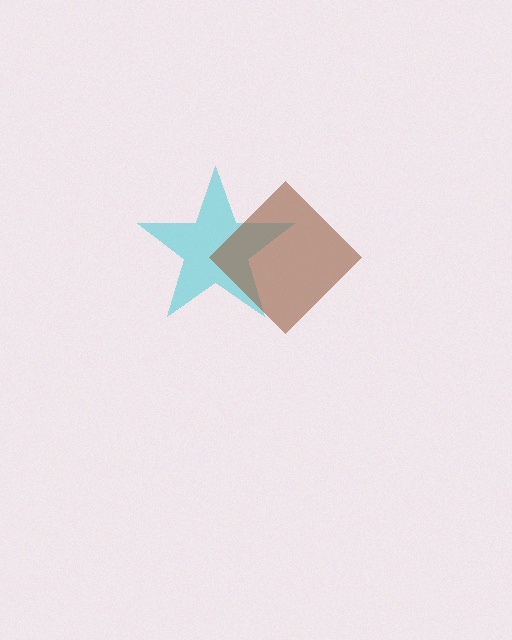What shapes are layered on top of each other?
The layered shapes are: a cyan star, a brown diamond.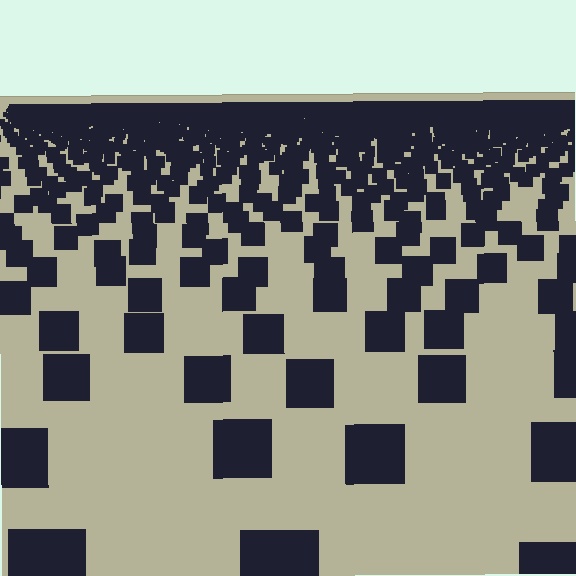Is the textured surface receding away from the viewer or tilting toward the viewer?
The surface is receding away from the viewer. Texture elements get smaller and denser toward the top.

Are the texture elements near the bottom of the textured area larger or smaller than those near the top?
Larger. Near the bottom, elements are closer to the viewer and appear at a bigger on-screen size.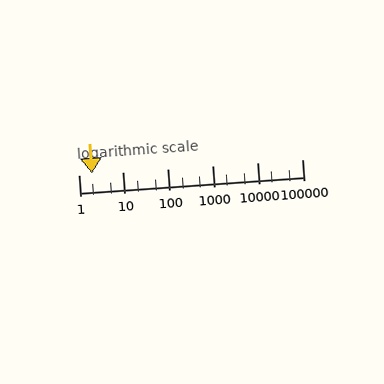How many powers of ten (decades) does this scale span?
The scale spans 5 decades, from 1 to 100000.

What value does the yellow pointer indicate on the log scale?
The pointer indicates approximately 2.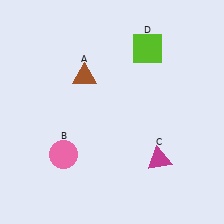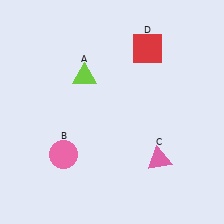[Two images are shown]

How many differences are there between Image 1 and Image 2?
There are 3 differences between the two images.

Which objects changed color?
A changed from brown to lime. C changed from magenta to pink. D changed from lime to red.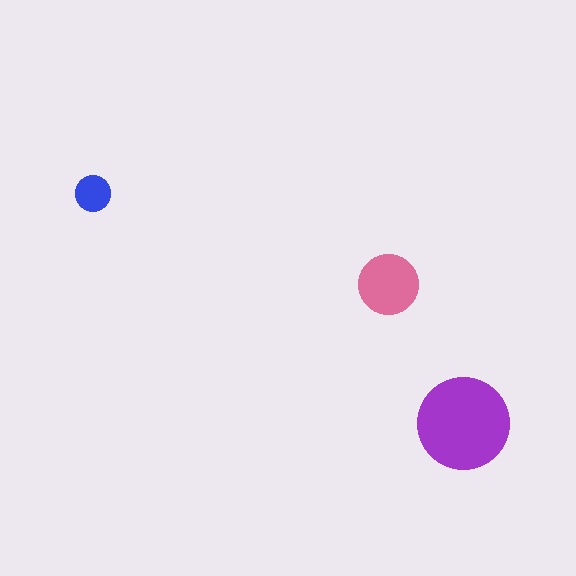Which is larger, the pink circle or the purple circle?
The purple one.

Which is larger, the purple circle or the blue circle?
The purple one.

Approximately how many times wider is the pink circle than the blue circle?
About 1.5 times wider.